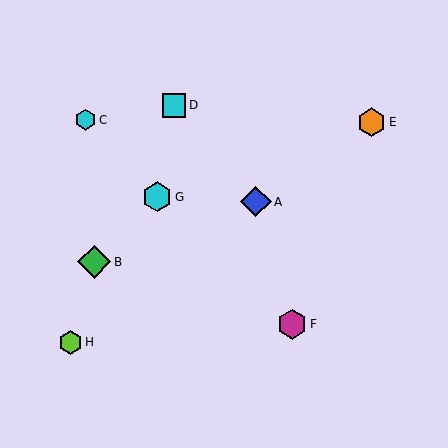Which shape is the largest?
The green diamond (labeled B) is the largest.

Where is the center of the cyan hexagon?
The center of the cyan hexagon is at (157, 197).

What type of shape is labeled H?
Shape H is a lime hexagon.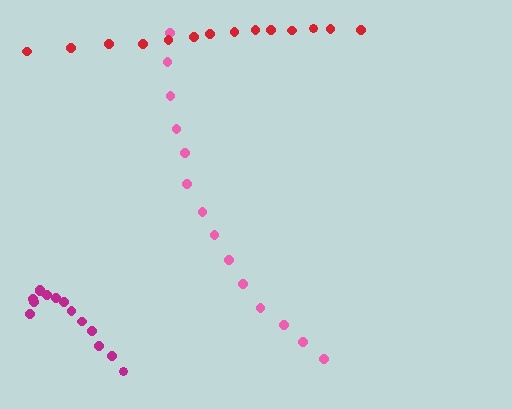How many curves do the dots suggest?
There are 3 distinct paths.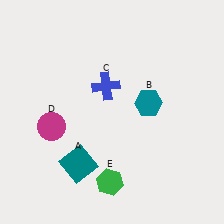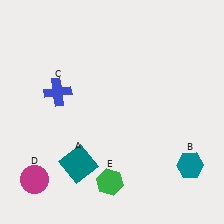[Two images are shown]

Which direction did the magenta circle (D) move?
The magenta circle (D) moved down.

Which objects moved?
The objects that moved are: the teal hexagon (B), the blue cross (C), the magenta circle (D).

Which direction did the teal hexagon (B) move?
The teal hexagon (B) moved down.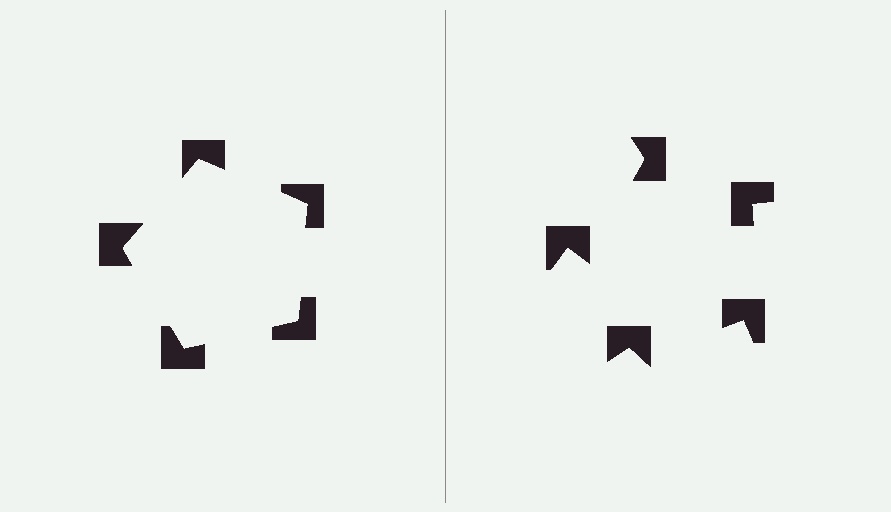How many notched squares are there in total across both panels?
10 — 5 on each side.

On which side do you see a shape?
An illusory pentagon appears on the left side. On the right side the wedge cuts are rotated, so no coherent shape forms.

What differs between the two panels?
The notched squares are positioned identically on both sides; only the wedge orientations differ. On the left they align to a pentagon; on the right they are misaligned.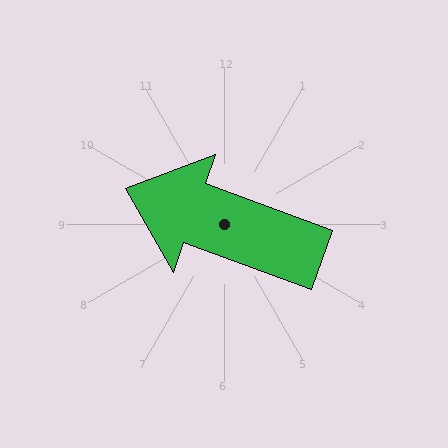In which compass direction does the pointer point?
West.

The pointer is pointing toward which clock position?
Roughly 10 o'clock.